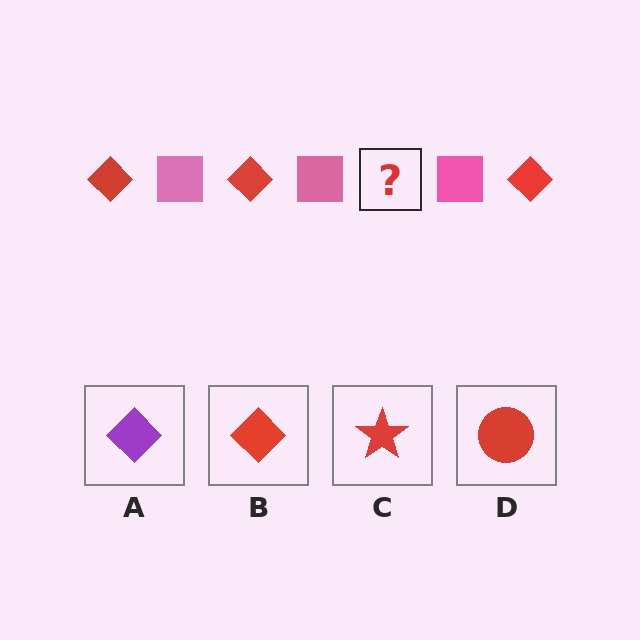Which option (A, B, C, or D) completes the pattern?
B.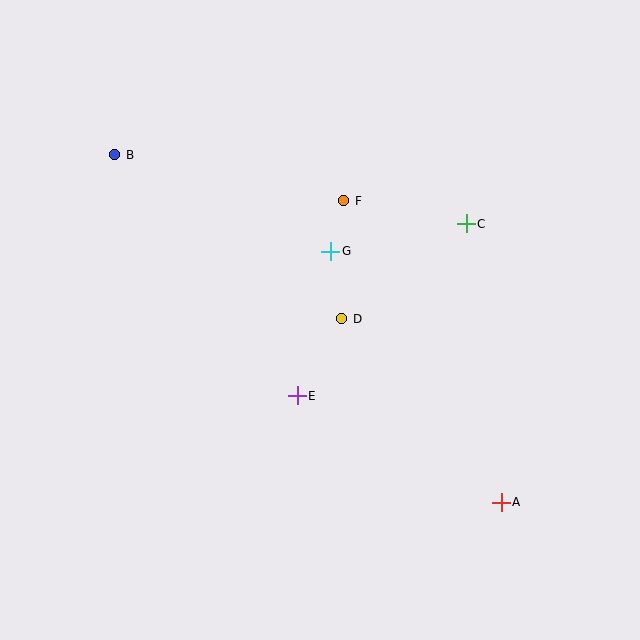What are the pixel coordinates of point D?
Point D is at (342, 319).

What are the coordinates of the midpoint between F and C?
The midpoint between F and C is at (405, 212).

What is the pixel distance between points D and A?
The distance between D and A is 243 pixels.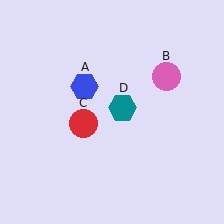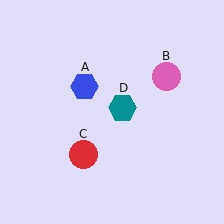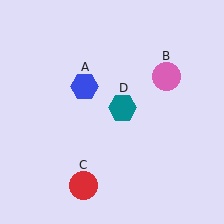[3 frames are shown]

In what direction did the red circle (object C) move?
The red circle (object C) moved down.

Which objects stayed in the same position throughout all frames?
Blue hexagon (object A) and pink circle (object B) and teal hexagon (object D) remained stationary.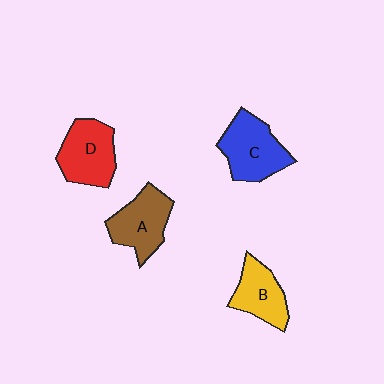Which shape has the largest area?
Shape C (blue).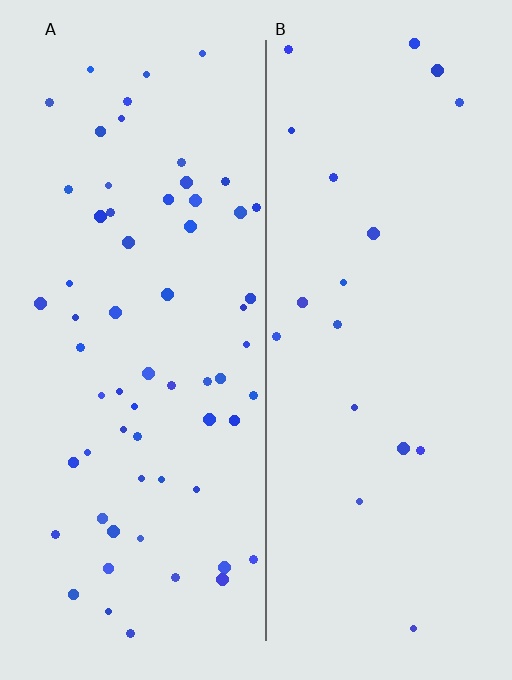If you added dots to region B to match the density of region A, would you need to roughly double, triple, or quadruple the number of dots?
Approximately triple.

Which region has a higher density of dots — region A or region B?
A (the left).